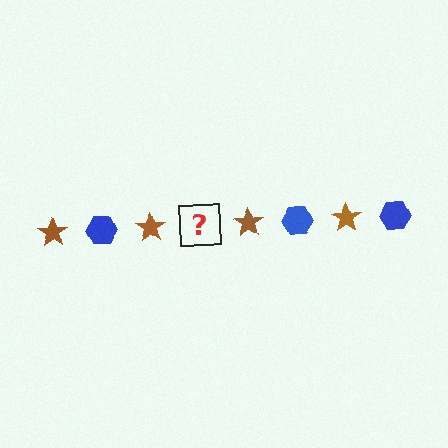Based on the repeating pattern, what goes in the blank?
The blank should be a blue hexagon.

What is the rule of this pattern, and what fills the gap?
The rule is that the pattern alternates between brown star and blue hexagon. The gap should be filled with a blue hexagon.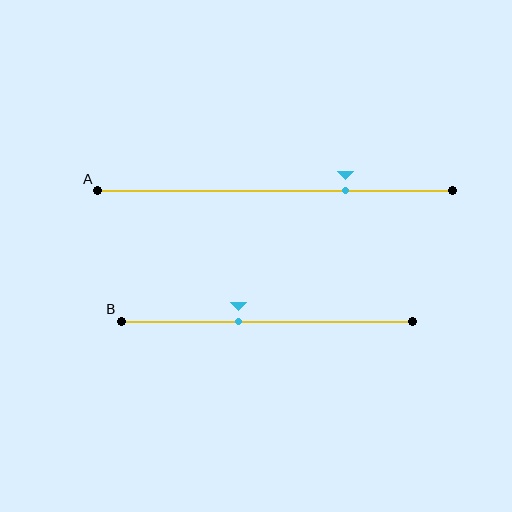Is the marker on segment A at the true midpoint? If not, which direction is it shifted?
No, the marker on segment A is shifted to the right by about 20% of the segment length.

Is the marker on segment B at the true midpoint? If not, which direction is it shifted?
No, the marker on segment B is shifted to the left by about 10% of the segment length.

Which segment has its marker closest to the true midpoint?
Segment B has its marker closest to the true midpoint.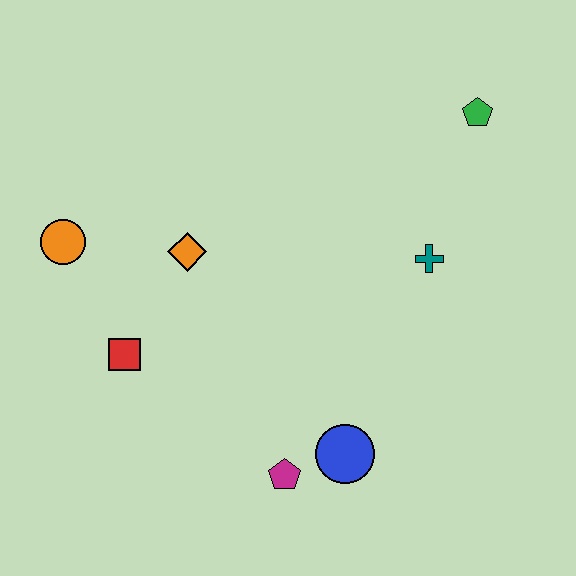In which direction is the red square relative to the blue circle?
The red square is to the left of the blue circle.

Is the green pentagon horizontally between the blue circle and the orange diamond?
No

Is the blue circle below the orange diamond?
Yes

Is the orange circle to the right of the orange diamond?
No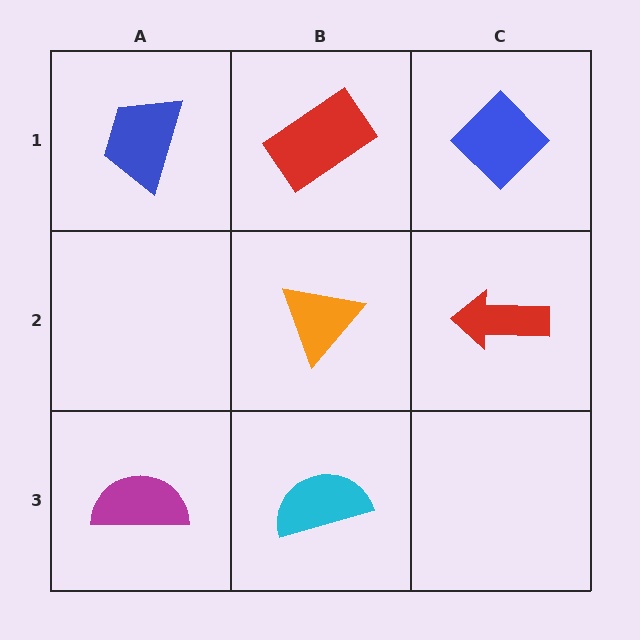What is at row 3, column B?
A cyan semicircle.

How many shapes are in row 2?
2 shapes.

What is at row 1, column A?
A blue trapezoid.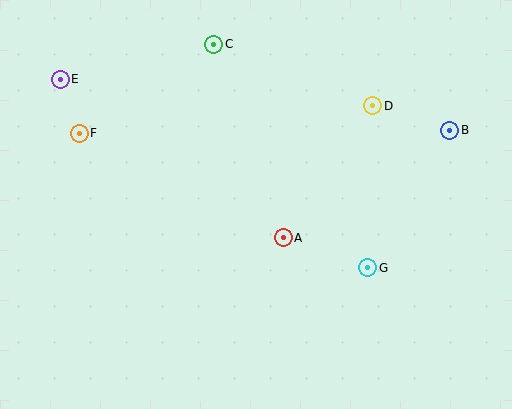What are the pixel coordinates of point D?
Point D is at (373, 106).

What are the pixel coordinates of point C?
Point C is at (214, 44).